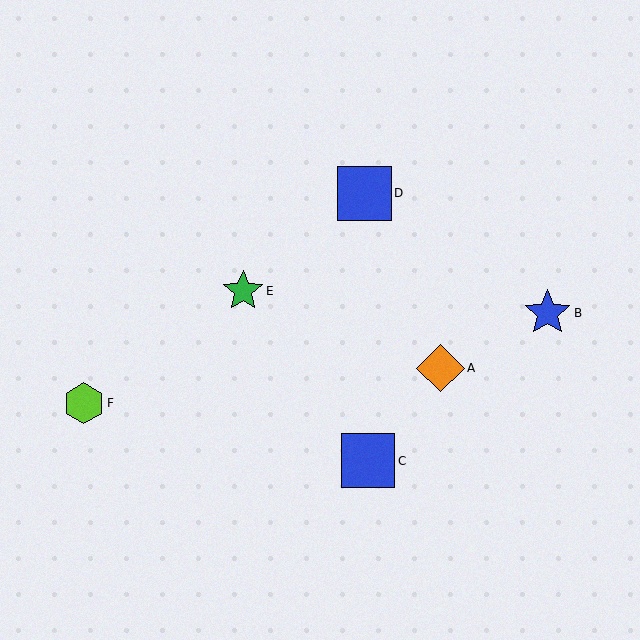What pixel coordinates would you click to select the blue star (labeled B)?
Click at (548, 313) to select the blue star B.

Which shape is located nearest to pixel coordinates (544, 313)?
The blue star (labeled B) at (548, 313) is nearest to that location.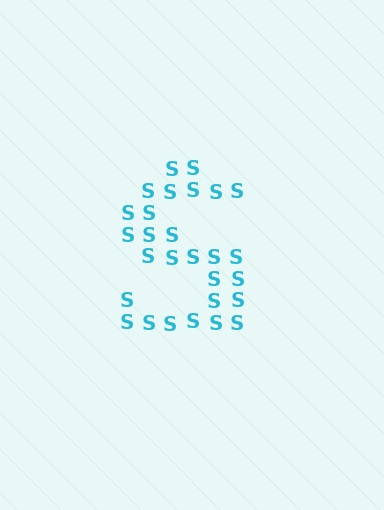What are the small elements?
The small elements are letter S's.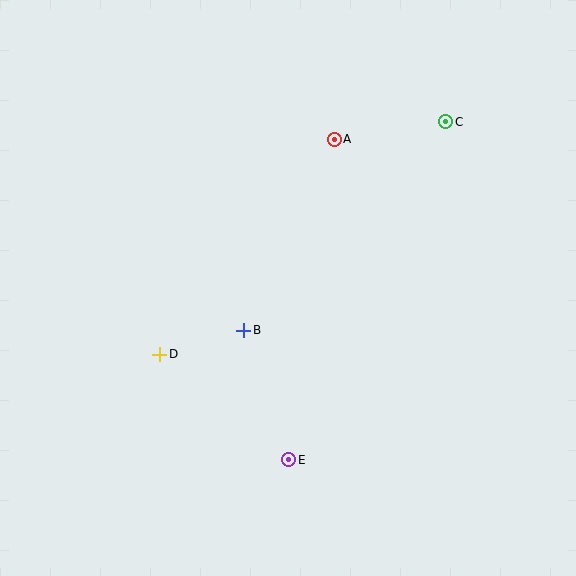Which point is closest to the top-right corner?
Point C is closest to the top-right corner.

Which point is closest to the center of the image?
Point B at (244, 330) is closest to the center.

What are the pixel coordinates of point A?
Point A is at (334, 139).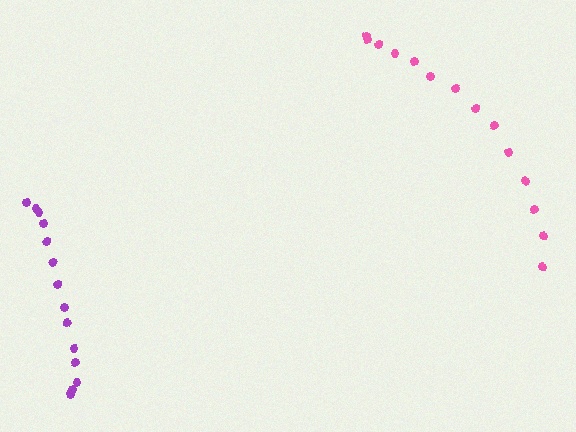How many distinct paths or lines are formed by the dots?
There are 2 distinct paths.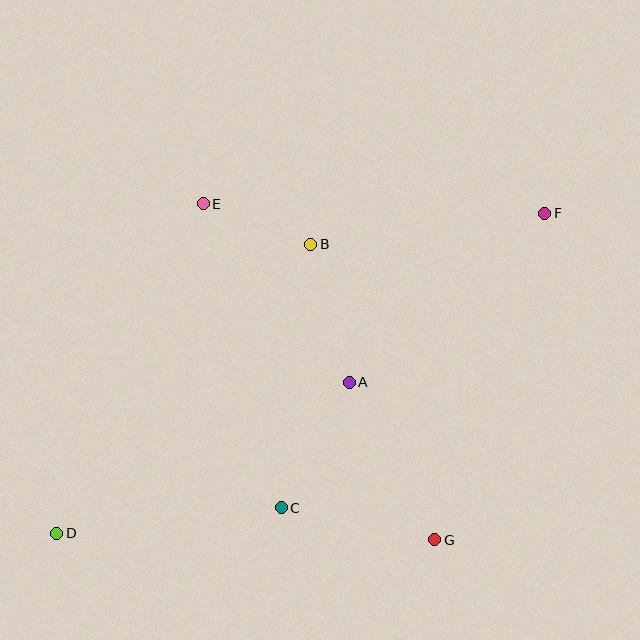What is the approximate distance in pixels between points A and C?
The distance between A and C is approximately 143 pixels.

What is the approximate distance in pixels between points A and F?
The distance between A and F is approximately 258 pixels.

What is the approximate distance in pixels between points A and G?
The distance between A and G is approximately 179 pixels.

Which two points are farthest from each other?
Points D and F are farthest from each other.